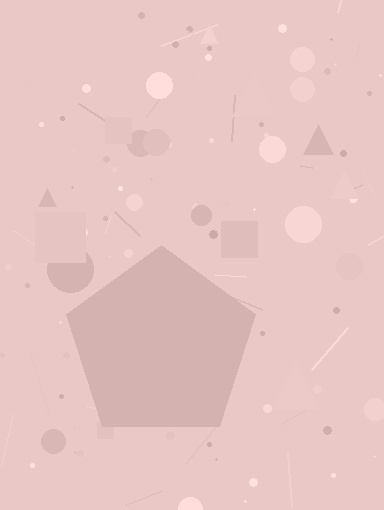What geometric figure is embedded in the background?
A pentagon is embedded in the background.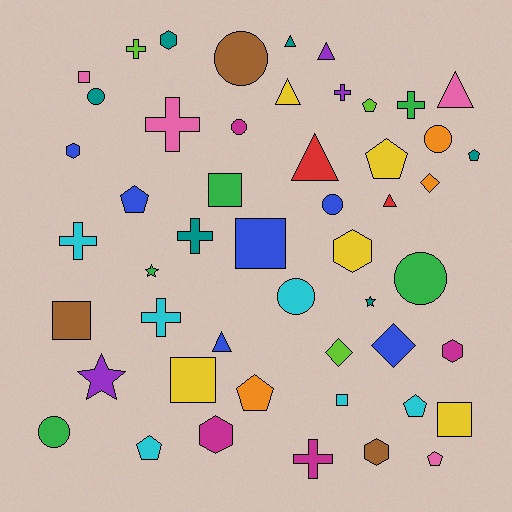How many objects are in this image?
There are 50 objects.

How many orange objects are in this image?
There are 3 orange objects.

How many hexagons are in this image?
There are 6 hexagons.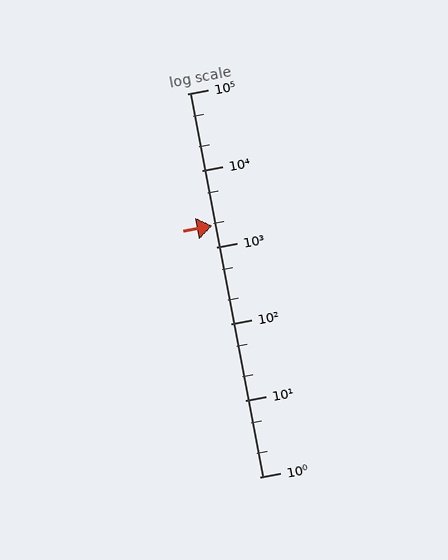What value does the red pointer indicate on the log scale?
The pointer indicates approximately 1900.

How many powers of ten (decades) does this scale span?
The scale spans 5 decades, from 1 to 100000.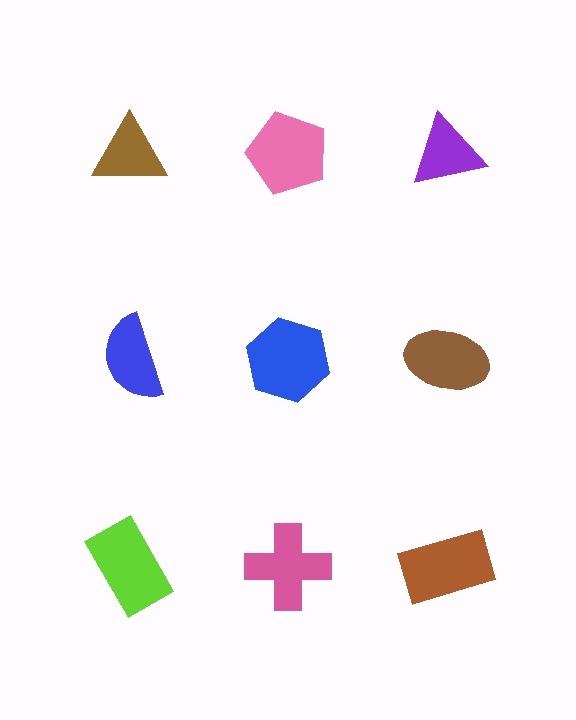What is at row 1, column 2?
A pink pentagon.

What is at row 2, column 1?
A blue semicircle.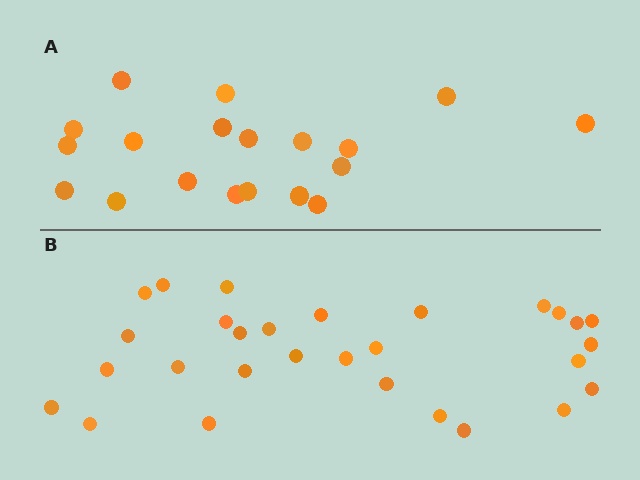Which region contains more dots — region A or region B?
Region B (the bottom region) has more dots.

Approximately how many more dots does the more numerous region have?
Region B has roughly 10 or so more dots than region A.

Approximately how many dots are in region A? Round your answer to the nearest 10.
About 20 dots. (The exact count is 19, which rounds to 20.)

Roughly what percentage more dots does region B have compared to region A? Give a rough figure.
About 55% more.